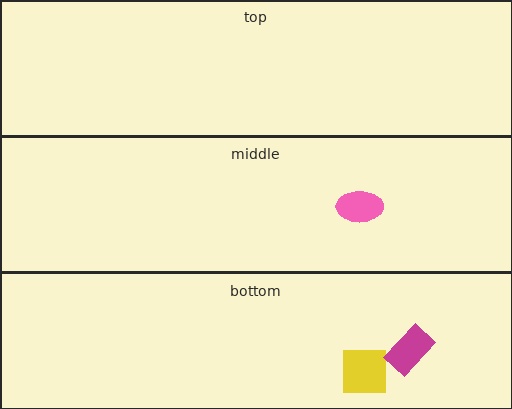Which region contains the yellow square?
The bottom region.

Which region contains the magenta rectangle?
The bottom region.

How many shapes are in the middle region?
1.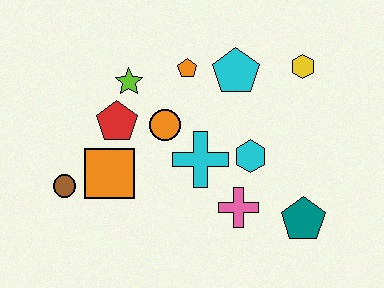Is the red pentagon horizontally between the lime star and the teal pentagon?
No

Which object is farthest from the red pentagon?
The teal pentagon is farthest from the red pentagon.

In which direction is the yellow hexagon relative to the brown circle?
The yellow hexagon is to the right of the brown circle.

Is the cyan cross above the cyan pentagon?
No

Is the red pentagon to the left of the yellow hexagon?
Yes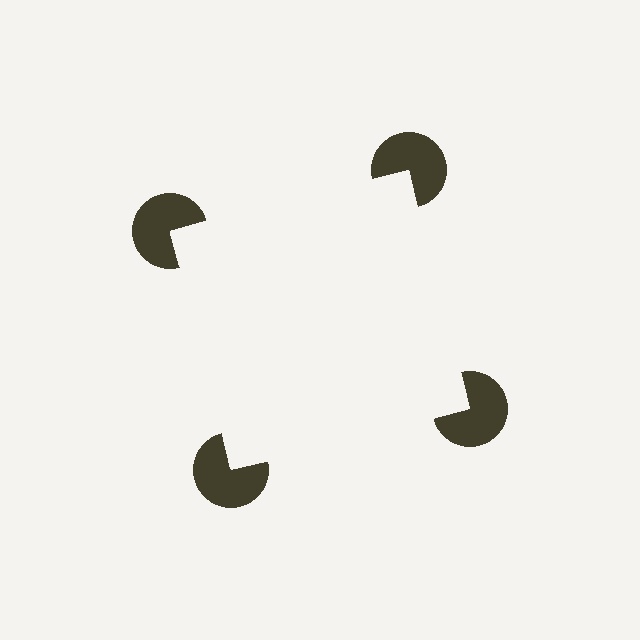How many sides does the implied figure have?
4 sides.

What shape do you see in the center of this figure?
An illusory square — its edges are inferred from the aligned wedge cuts in the pac-man discs, not physically drawn.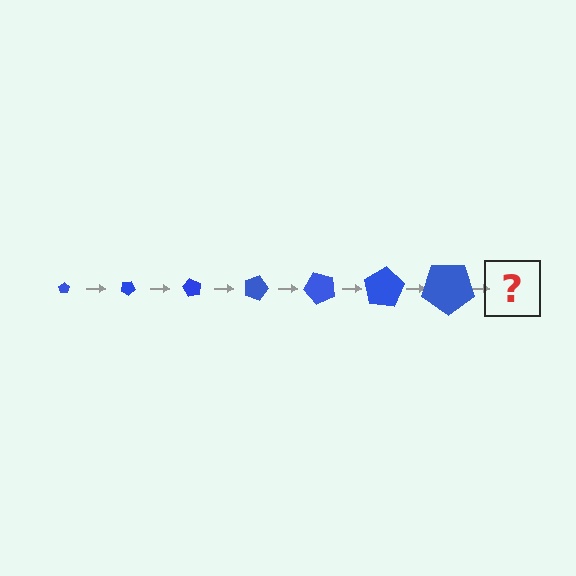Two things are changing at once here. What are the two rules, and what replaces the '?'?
The two rules are that the pentagon grows larger each step and it rotates 30 degrees each step. The '?' should be a pentagon, larger than the previous one and rotated 210 degrees from the start.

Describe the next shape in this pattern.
It should be a pentagon, larger than the previous one and rotated 210 degrees from the start.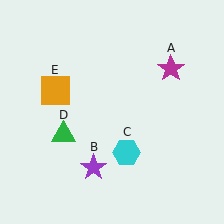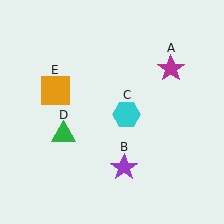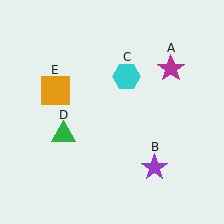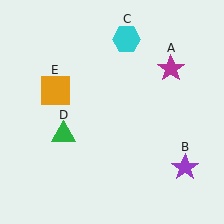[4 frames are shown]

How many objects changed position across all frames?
2 objects changed position: purple star (object B), cyan hexagon (object C).